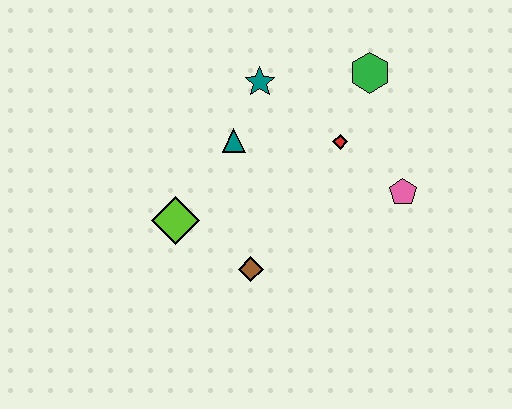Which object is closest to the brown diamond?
The lime diamond is closest to the brown diamond.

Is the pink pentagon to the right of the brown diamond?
Yes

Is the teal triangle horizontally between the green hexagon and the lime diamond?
Yes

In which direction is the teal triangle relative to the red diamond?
The teal triangle is to the left of the red diamond.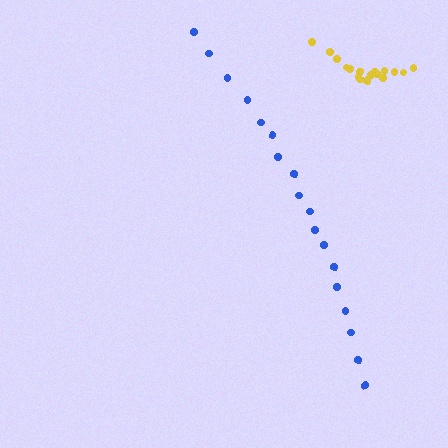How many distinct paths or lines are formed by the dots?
There are 2 distinct paths.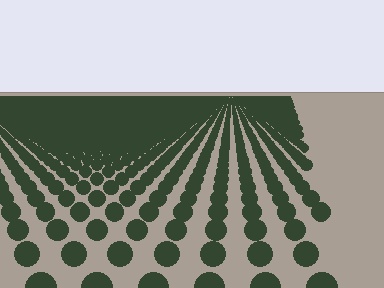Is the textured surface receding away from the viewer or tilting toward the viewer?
The surface is receding away from the viewer. Texture elements get smaller and denser toward the top.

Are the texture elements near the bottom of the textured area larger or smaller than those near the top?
Larger. Near the bottom, elements are closer to the viewer and appear at a bigger on-screen size.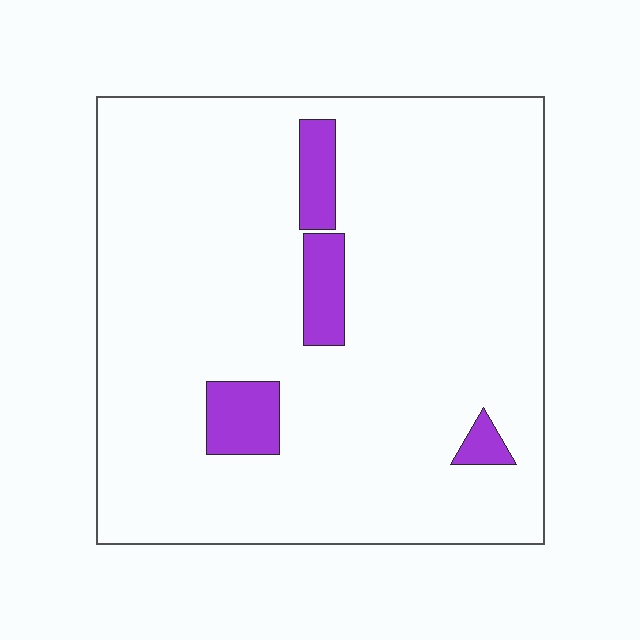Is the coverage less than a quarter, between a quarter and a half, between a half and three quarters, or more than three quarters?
Less than a quarter.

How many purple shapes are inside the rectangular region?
4.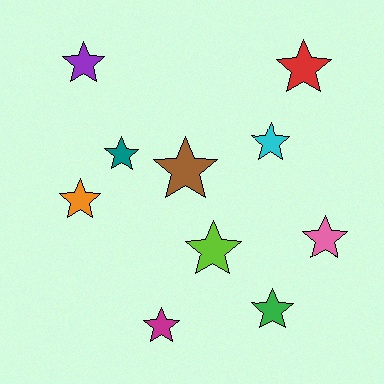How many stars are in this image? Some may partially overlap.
There are 10 stars.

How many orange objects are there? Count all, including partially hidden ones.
There is 1 orange object.